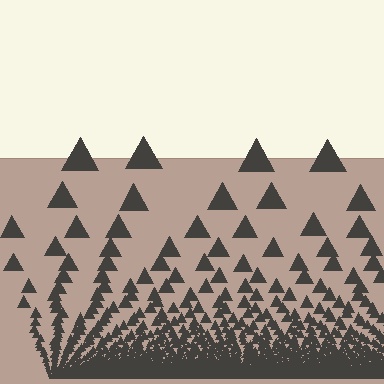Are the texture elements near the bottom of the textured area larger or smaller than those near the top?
Smaller. The gradient is inverted — elements near the bottom are smaller and denser.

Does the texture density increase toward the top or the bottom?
Density increases toward the bottom.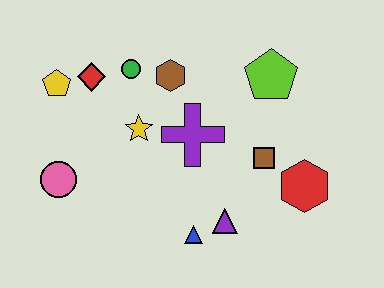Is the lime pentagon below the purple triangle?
No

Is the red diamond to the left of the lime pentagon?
Yes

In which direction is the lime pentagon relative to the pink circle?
The lime pentagon is to the right of the pink circle.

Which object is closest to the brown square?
The red hexagon is closest to the brown square.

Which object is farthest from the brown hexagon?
The red hexagon is farthest from the brown hexagon.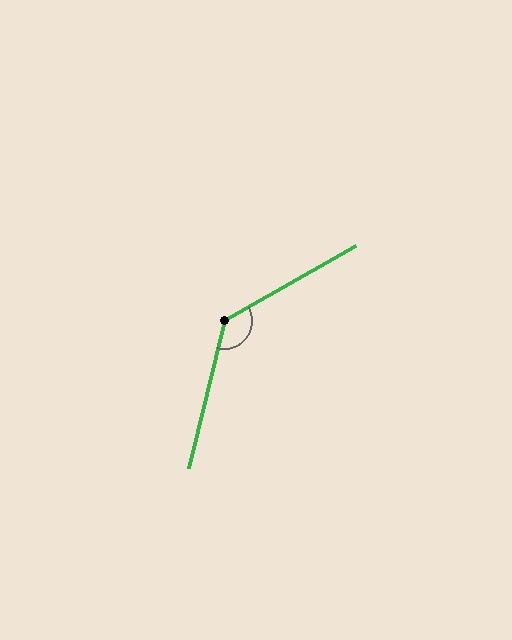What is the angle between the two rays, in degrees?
Approximately 133 degrees.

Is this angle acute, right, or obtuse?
It is obtuse.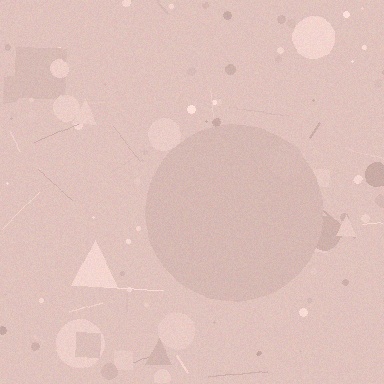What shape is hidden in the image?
A circle is hidden in the image.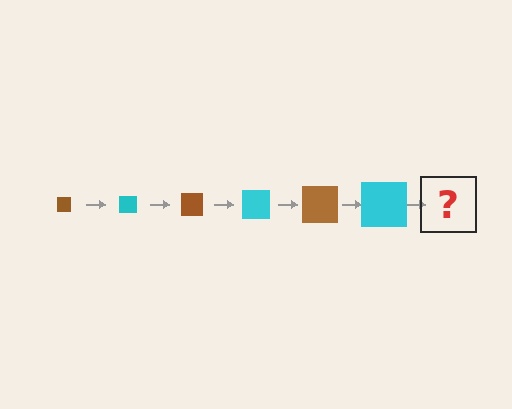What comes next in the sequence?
The next element should be a brown square, larger than the previous one.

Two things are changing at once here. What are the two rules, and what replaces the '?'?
The two rules are that the square grows larger each step and the color cycles through brown and cyan. The '?' should be a brown square, larger than the previous one.